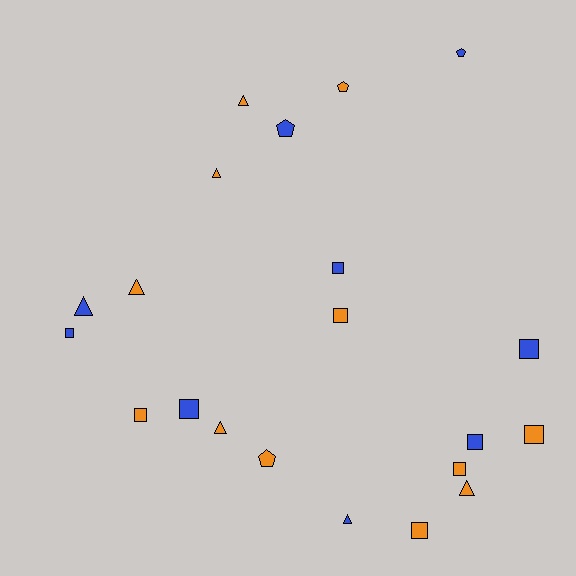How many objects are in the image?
There are 21 objects.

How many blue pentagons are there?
There are 2 blue pentagons.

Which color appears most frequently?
Orange, with 12 objects.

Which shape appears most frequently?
Square, with 10 objects.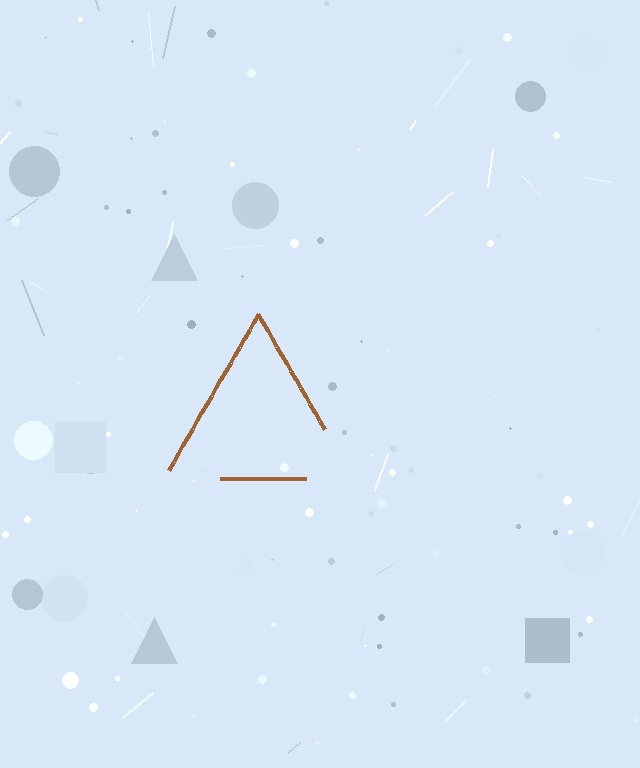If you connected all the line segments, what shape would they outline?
They would outline a triangle.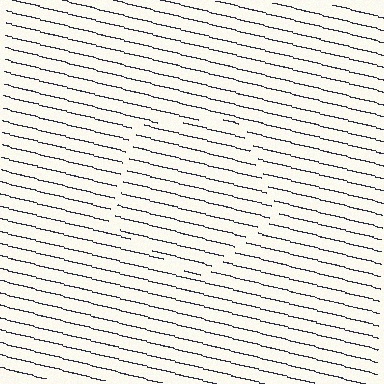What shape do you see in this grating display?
An illusory pentagon. The interior of the shape contains the same grating, shifted by half a period — the contour is defined by the phase discontinuity where line-ends from the inner and outer gratings abut.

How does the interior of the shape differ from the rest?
The interior of the shape contains the same grating, shifted by half a period — the contour is defined by the phase discontinuity where line-ends from the inner and outer gratings abut.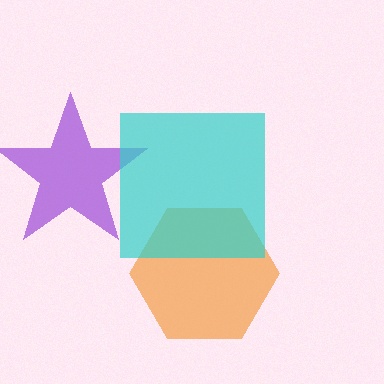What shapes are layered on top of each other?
The layered shapes are: a purple star, an orange hexagon, a cyan square.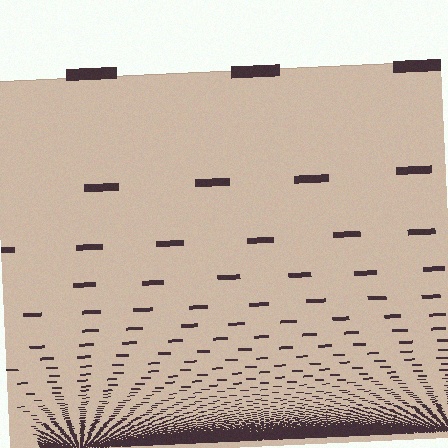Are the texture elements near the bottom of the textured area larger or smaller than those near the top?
Smaller. The gradient is inverted — elements near the bottom are smaller and denser.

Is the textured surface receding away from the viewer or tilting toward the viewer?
The surface appears to tilt toward the viewer. Texture elements get larger and sparser toward the top.